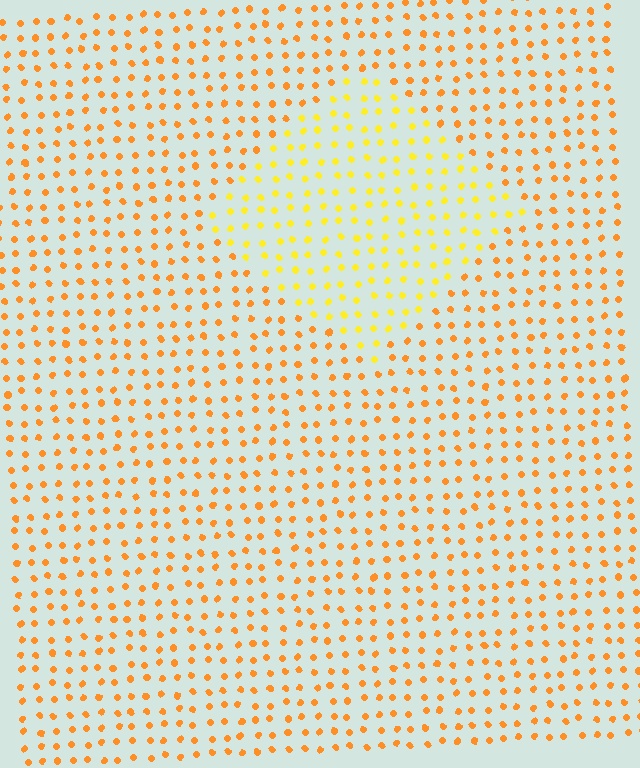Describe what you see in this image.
The image is filled with small orange elements in a uniform arrangement. A diamond-shaped region is visible where the elements are tinted to a slightly different hue, forming a subtle color boundary.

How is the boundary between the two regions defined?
The boundary is defined purely by a slight shift in hue (about 27 degrees). Spacing, size, and orientation are identical on both sides.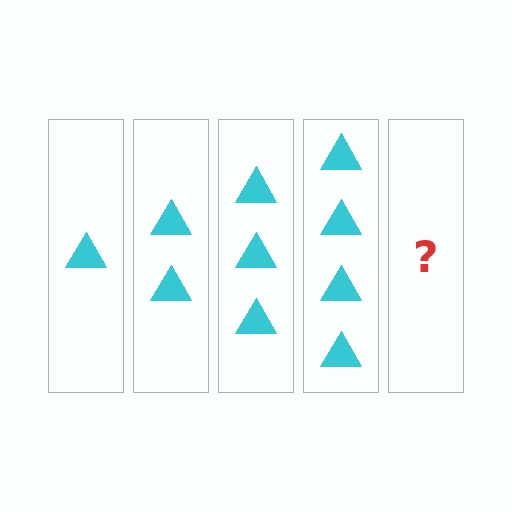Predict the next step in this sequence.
The next step is 5 triangles.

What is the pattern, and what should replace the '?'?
The pattern is that each step adds one more triangle. The '?' should be 5 triangles.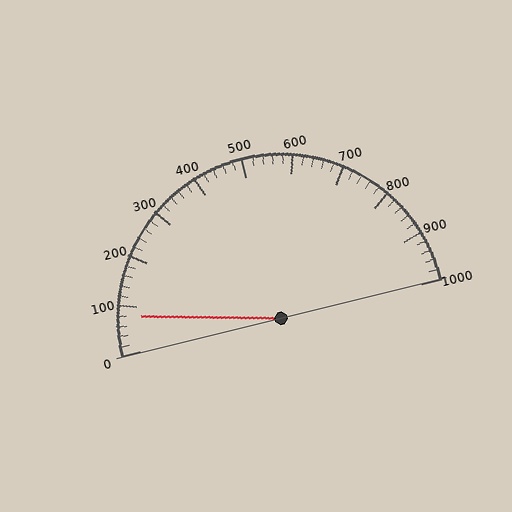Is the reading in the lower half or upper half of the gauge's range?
The reading is in the lower half of the range (0 to 1000).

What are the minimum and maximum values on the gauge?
The gauge ranges from 0 to 1000.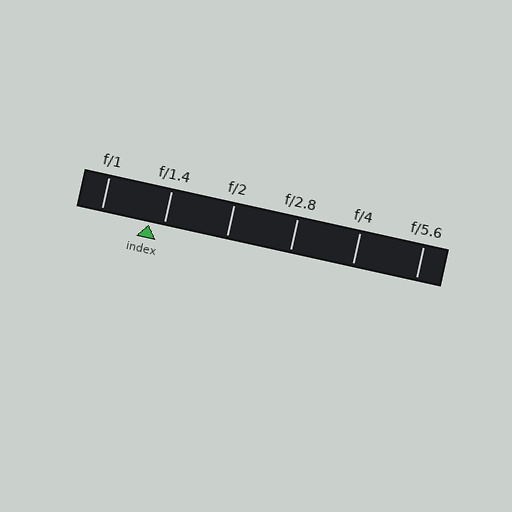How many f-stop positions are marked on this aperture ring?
There are 6 f-stop positions marked.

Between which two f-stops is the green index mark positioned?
The index mark is between f/1 and f/1.4.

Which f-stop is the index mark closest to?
The index mark is closest to f/1.4.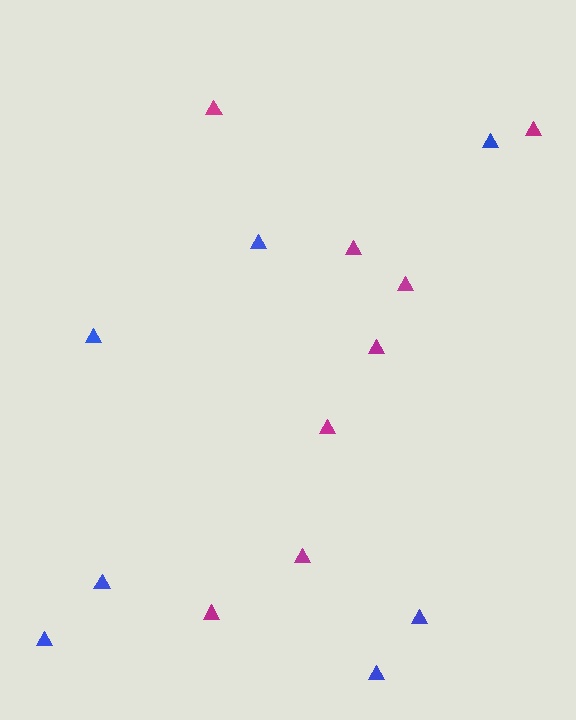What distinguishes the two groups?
There are 2 groups: one group of blue triangles (7) and one group of magenta triangles (8).